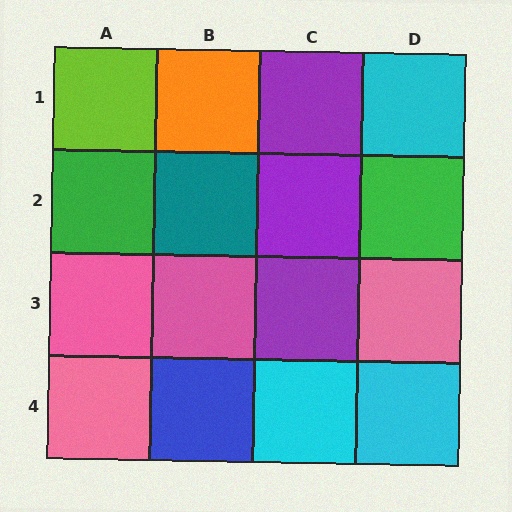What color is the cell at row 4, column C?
Cyan.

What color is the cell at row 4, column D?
Cyan.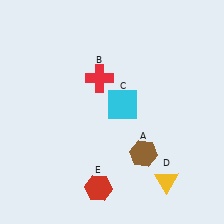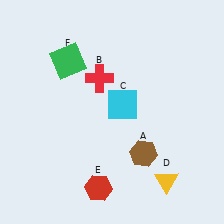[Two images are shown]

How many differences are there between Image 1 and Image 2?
There is 1 difference between the two images.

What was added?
A green square (F) was added in Image 2.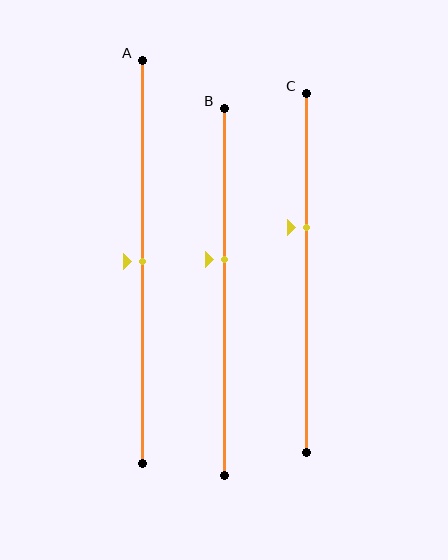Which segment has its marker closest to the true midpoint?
Segment A has its marker closest to the true midpoint.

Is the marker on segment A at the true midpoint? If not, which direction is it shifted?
Yes, the marker on segment A is at the true midpoint.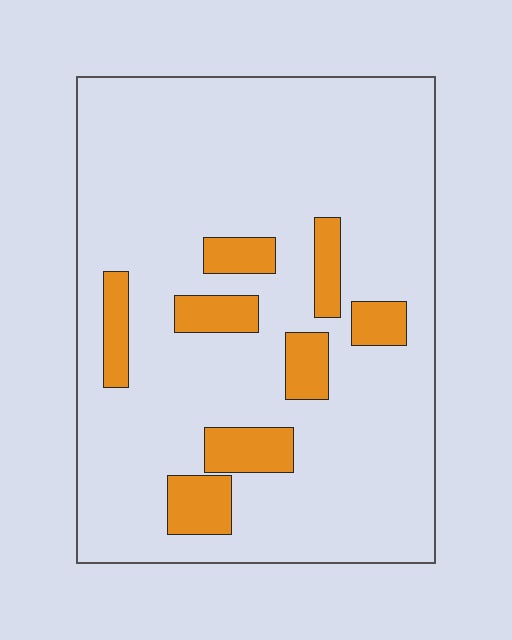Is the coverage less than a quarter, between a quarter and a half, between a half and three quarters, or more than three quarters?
Less than a quarter.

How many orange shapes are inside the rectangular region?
8.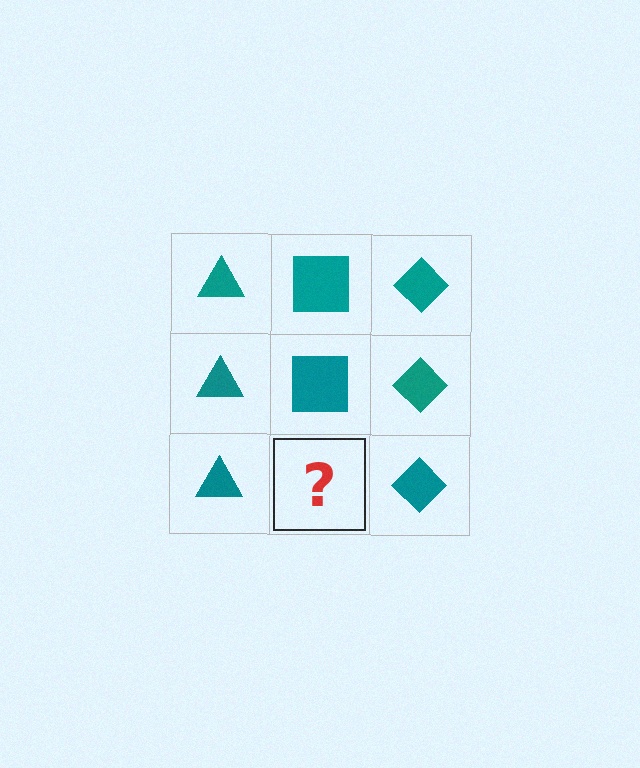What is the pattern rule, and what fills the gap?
The rule is that each column has a consistent shape. The gap should be filled with a teal square.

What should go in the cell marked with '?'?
The missing cell should contain a teal square.